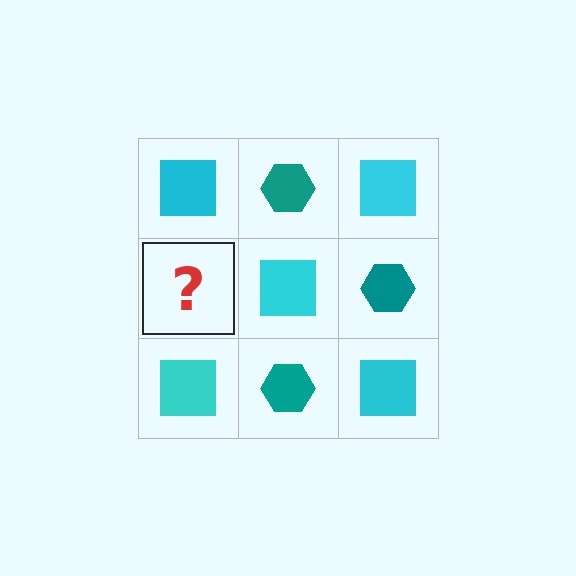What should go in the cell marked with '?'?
The missing cell should contain a teal hexagon.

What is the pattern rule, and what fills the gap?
The rule is that it alternates cyan square and teal hexagon in a checkerboard pattern. The gap should be filled with a teal hexagon.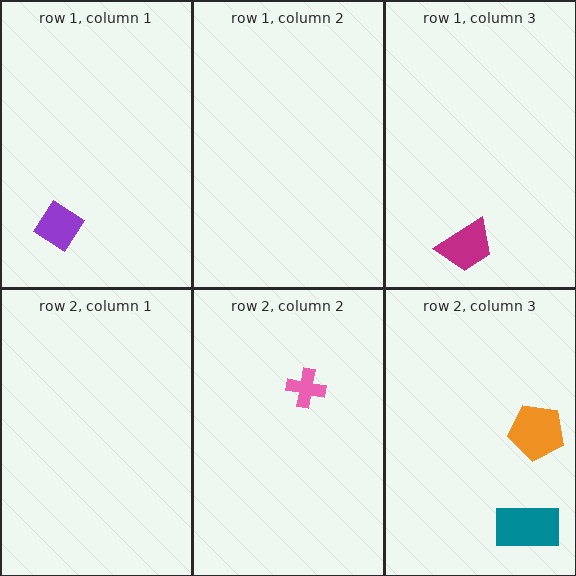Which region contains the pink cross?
The row 2, column 2 region.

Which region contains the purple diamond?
The row 1, column 1 region.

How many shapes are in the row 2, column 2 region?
1.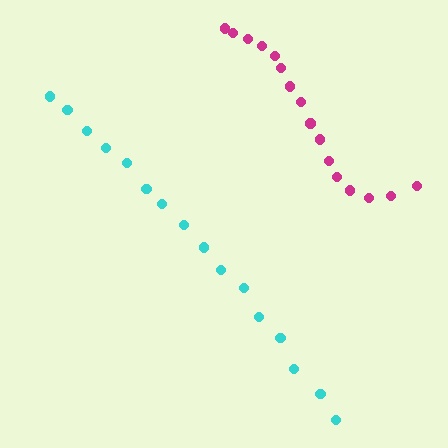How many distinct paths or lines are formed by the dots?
There are 2 distinct paths.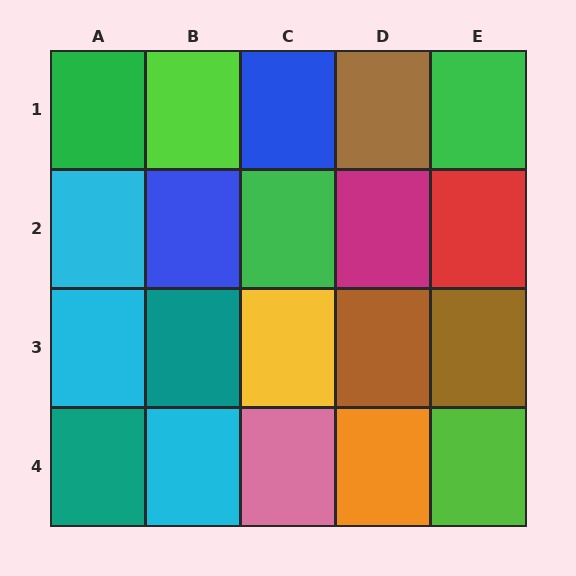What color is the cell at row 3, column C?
Yellow.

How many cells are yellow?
1 cell is yellow.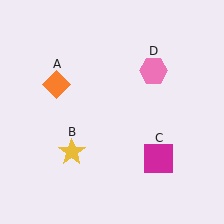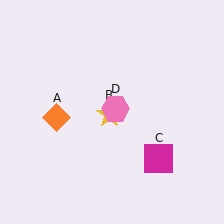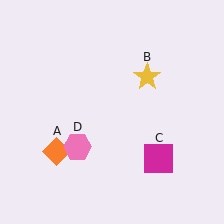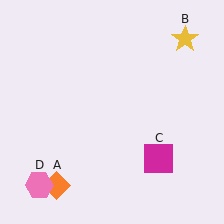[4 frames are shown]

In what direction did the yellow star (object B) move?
The yellow star (object B) moved up and to the right.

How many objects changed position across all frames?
3 objects changed position: orange diamond (object A), yellow star (object B), pink hexagon (object D).